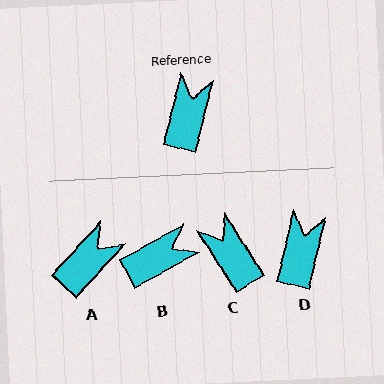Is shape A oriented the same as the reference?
No, it is off by about 29 degrees.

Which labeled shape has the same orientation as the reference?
D.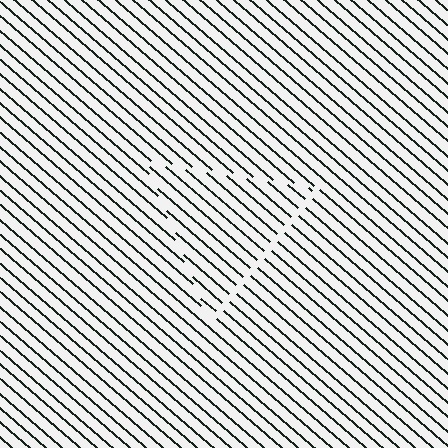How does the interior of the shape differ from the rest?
The interior of the shape contains the same grating, shifted by half a period — the contour is defined by the phase discontinuity where line-ends from the inner and outer gratings abut.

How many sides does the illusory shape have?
3 sides — the line-ends trace a triangle.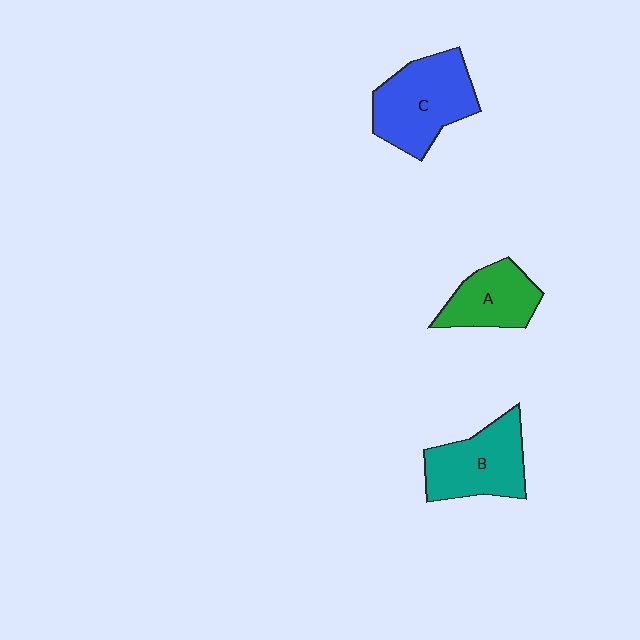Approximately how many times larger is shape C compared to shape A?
Approximately 1.5 times.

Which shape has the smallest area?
Shape A (green).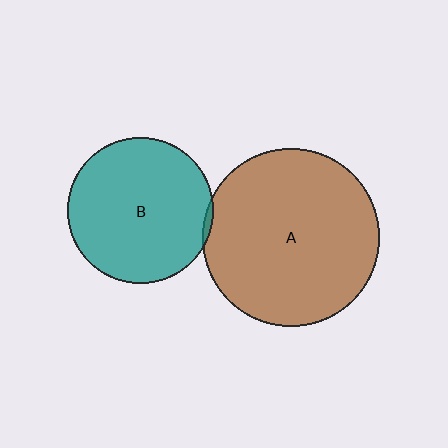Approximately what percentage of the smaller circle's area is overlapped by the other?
Approximately 5%.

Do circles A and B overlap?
Yes.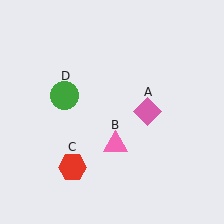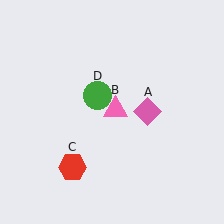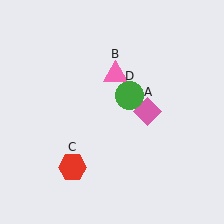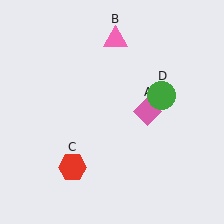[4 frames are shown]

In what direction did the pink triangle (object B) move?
The pink triangle (object B) moved up.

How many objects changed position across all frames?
2 objects changed position: pink triangle (object B), green circle (object D).